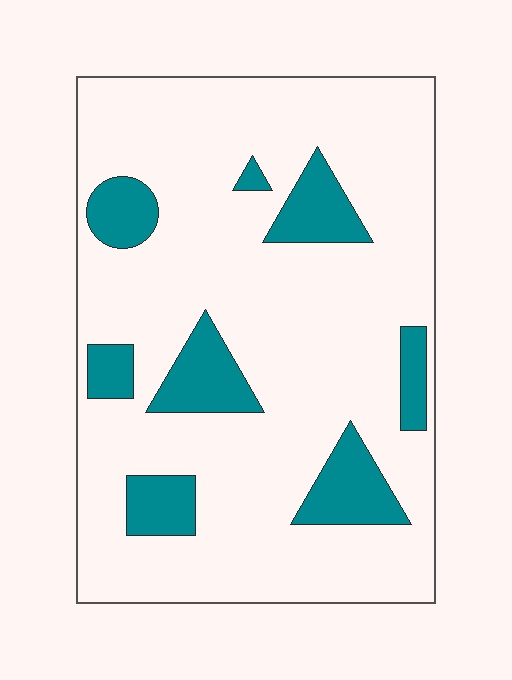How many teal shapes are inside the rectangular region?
8.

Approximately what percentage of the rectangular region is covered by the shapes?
Approximately 15%.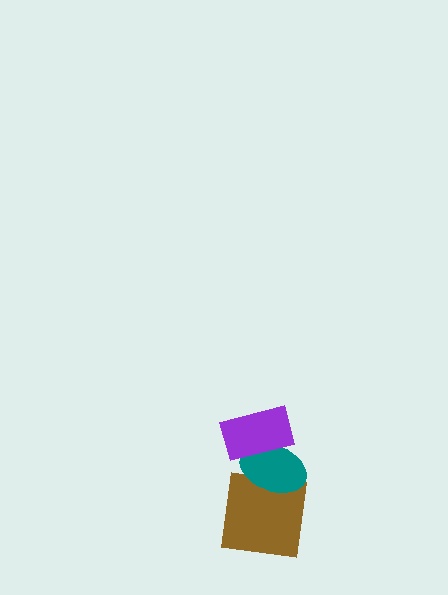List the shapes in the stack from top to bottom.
From top to bottom: the purple rectangle, the teal ellipse, the brown square.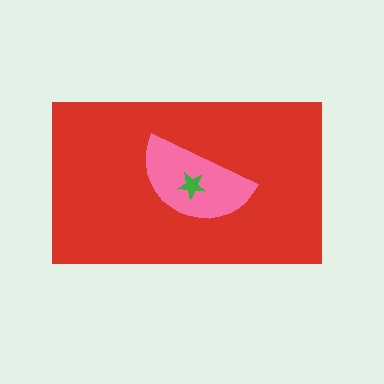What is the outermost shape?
The red rectangle.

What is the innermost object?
The green star.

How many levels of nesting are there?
3.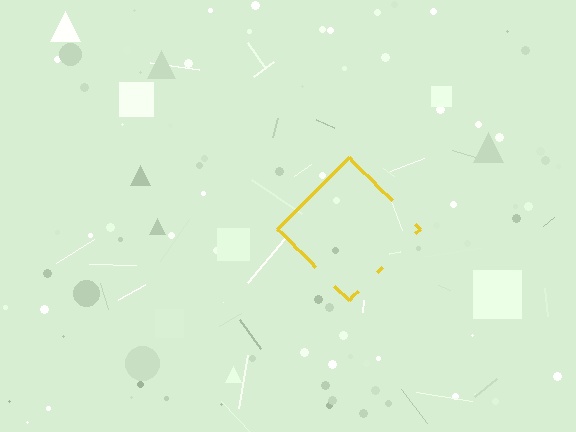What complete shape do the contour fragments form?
The contour fragments form a diamond.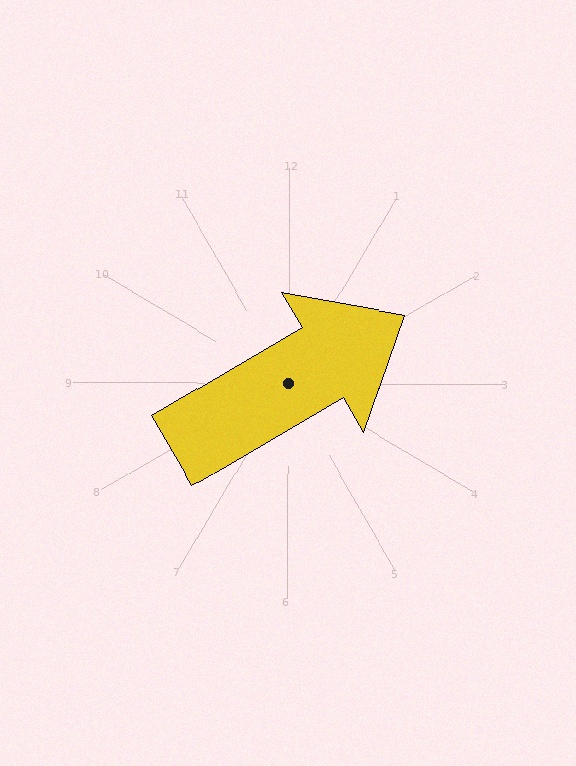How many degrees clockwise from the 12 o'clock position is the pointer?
Approximately 60 degrees.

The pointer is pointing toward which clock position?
Roughly 2 o'clock.